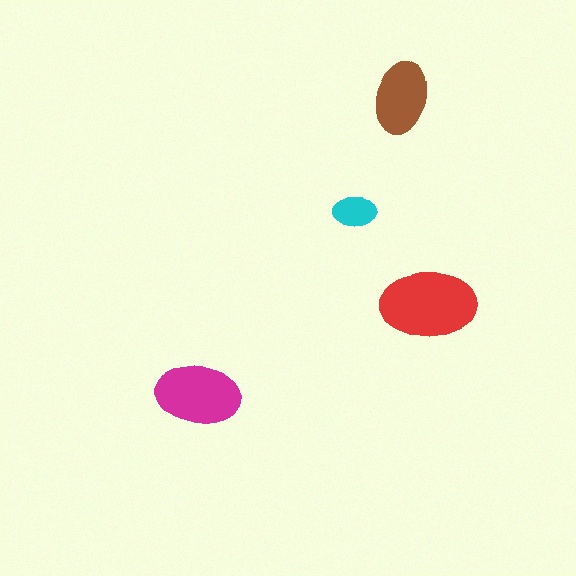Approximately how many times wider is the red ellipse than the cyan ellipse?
About 2 times wider.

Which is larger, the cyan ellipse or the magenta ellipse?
The magenta one.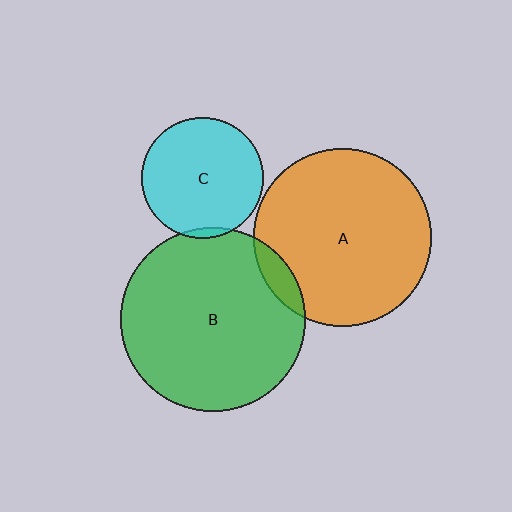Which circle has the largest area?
Circle B (green).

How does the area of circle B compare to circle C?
Approximately 2.3 times.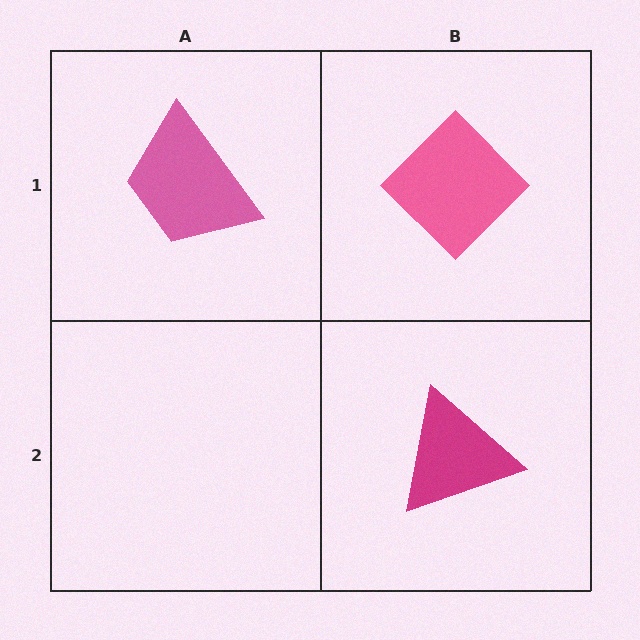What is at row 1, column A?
A pink trapezoid.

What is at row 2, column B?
A magenta triangle.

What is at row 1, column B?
A pink diamond.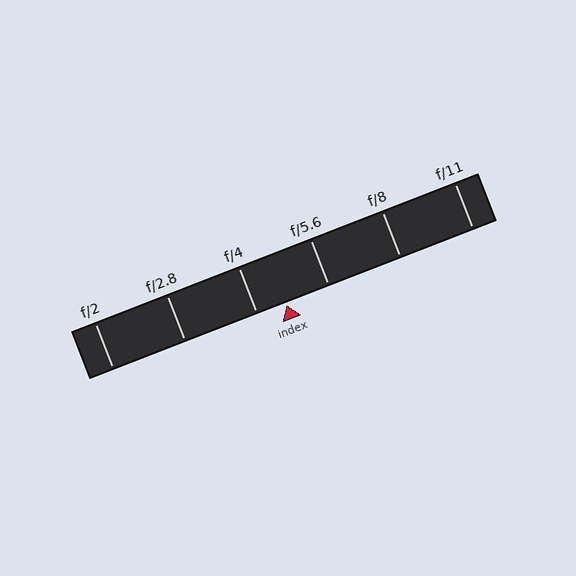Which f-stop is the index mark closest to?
The index mark is closest to f/4.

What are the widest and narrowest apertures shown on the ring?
The widest aperture shown is f/2 and the narrowest is f/11.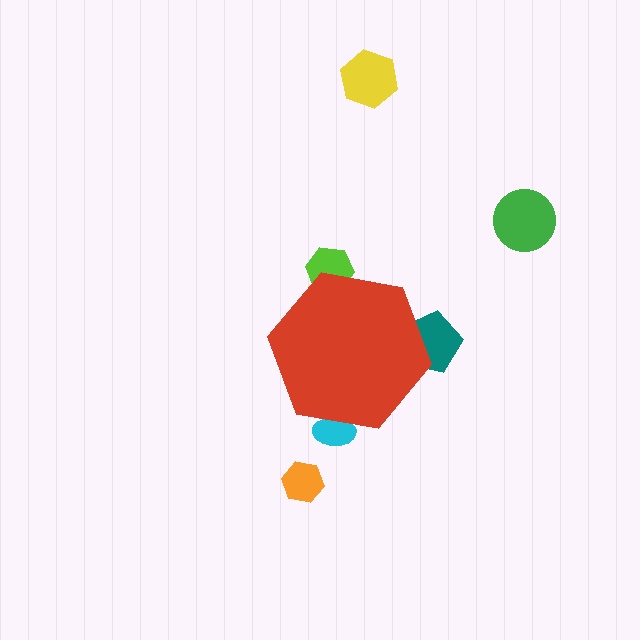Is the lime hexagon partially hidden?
Yes, the lime hexagon is partially hidden behind the red hexagon.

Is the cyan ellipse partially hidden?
Yes, the cyan ellipse is partially hidden behind the red hexagon.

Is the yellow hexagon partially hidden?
No, the yellow hexagon is fully visible.